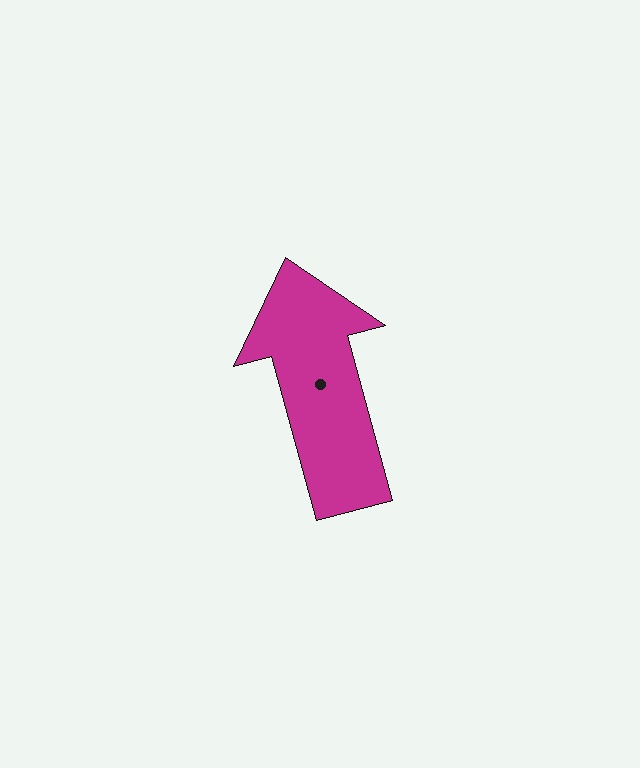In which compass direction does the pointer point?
North.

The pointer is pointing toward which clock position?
Roughly 11 o'clock.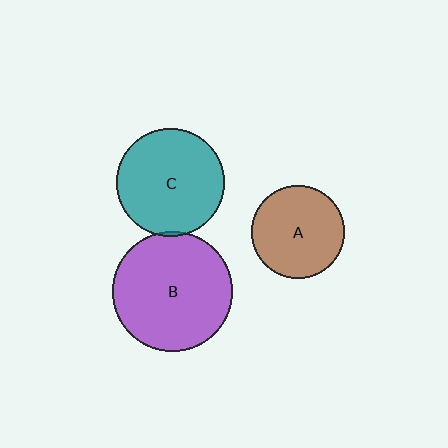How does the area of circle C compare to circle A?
Approximately 1.3 times.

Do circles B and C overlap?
Yes.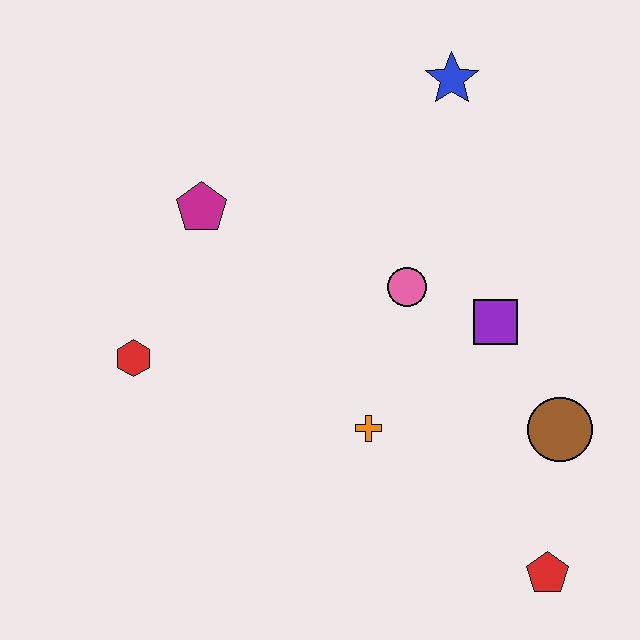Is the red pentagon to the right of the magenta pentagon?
Yes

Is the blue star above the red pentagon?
Yes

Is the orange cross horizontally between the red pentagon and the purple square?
No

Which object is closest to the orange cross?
The pink circle is closest to the orange cross.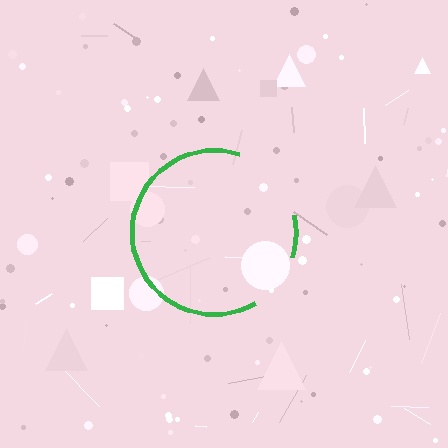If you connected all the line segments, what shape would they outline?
They would outline a circle.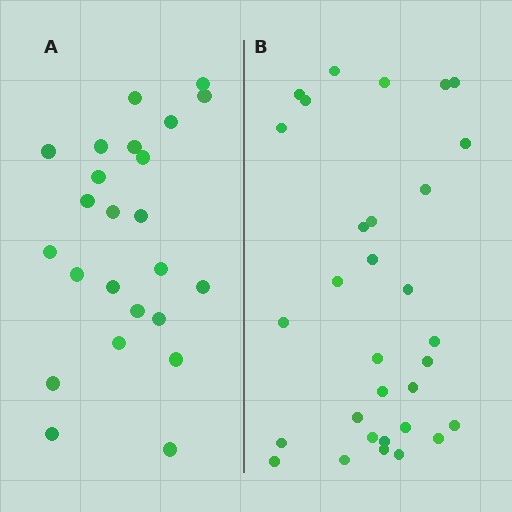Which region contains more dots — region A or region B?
Region B (the right region) has more dots.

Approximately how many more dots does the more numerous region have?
Region B has roughly 8 or so more dots than region A.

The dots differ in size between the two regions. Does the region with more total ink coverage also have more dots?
No. Region A has more total ink coverage because its dots are larger, but region B actually contains more individual dots. Total area can be misleading — the number of items is what matters here.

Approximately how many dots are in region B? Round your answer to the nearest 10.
About 30 dots. (The exact count is 31, which rounds to 30.)